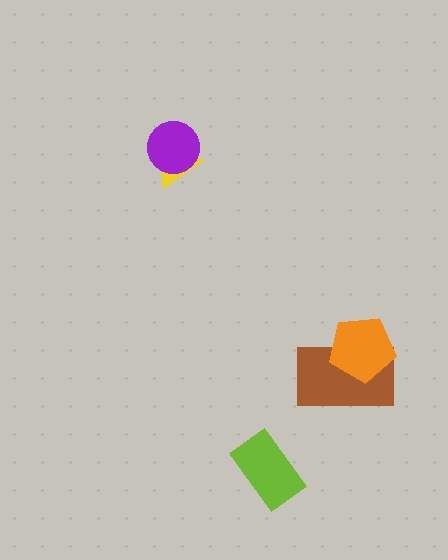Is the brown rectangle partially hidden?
Yes, it is partially covered by another shape.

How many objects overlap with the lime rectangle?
0 objects overlap with the lime rectangle.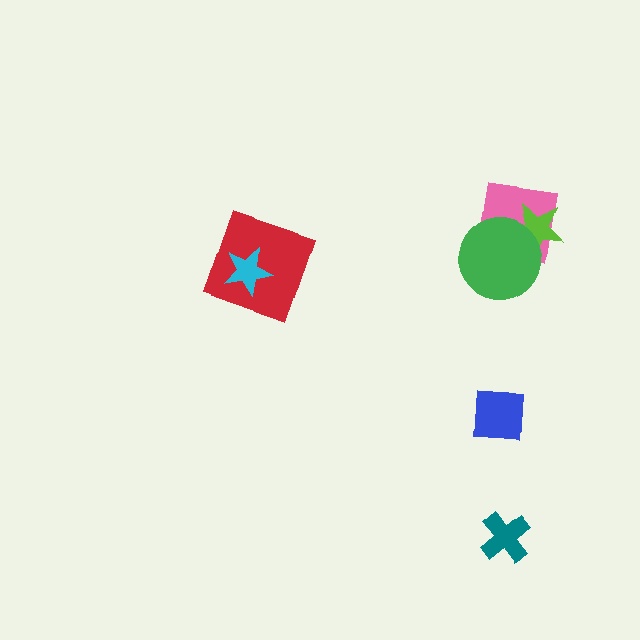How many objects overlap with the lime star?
2 objects overlap with the lime star.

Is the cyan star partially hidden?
No, no other shape covers it.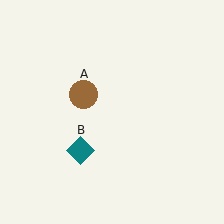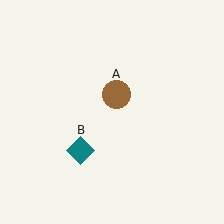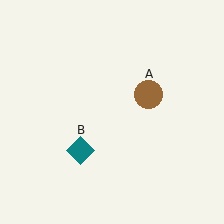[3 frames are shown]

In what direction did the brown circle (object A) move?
The brown circle (object A) moved right.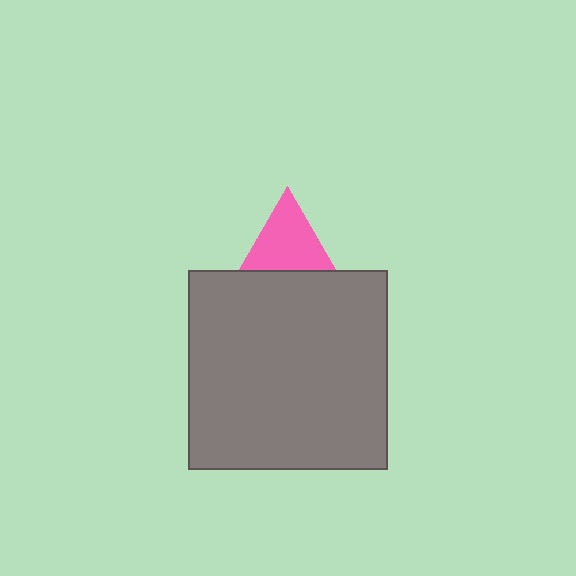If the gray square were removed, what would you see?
You would see the complete pink triangle.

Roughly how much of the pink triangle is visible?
About half of it is visible (roughly 63%).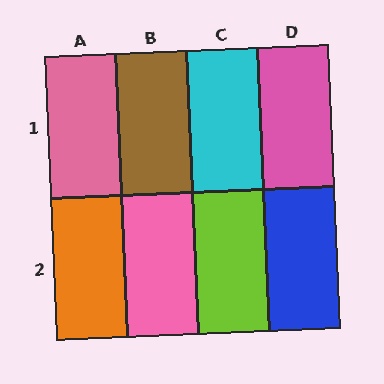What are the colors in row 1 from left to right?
Pink, brown, cyan, pink.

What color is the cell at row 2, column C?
Lime.